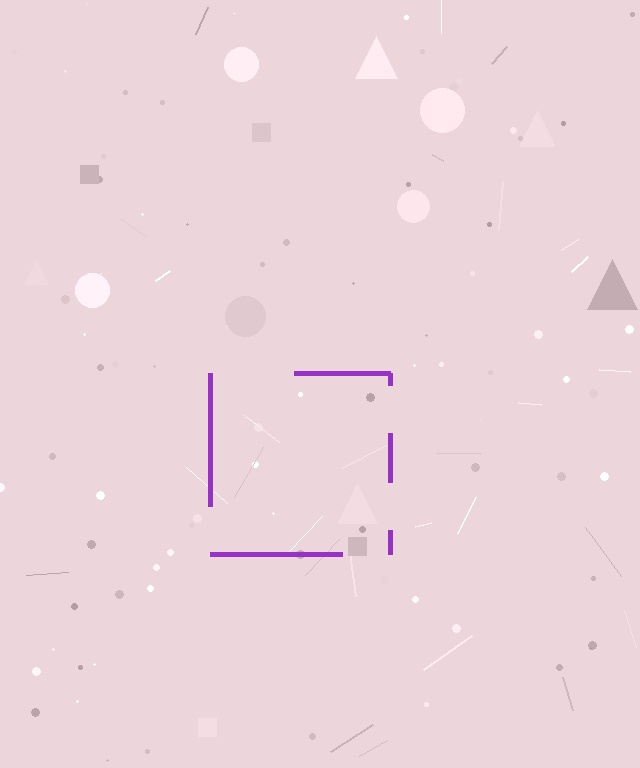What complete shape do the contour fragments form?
The contour fragments form a square.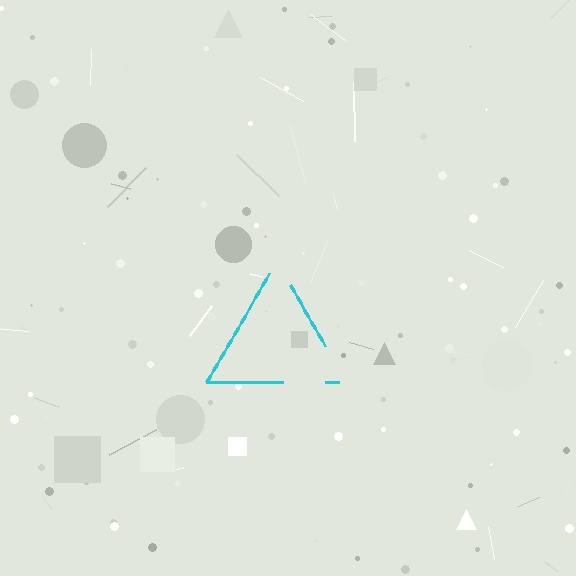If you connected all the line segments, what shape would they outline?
They would outline a triangle.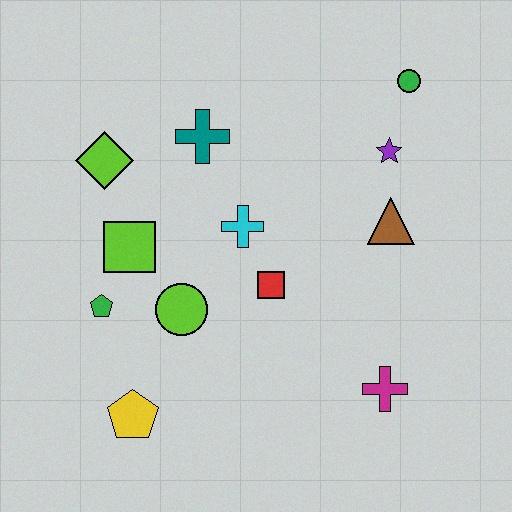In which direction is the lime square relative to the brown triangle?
The lime square is to the left of the brown triangle.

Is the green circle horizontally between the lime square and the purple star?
No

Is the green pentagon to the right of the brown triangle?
No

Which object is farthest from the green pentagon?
The green circle is farthest from the green pentagon.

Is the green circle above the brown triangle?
Yes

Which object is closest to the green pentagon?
The lime square is closest to the green pentagon.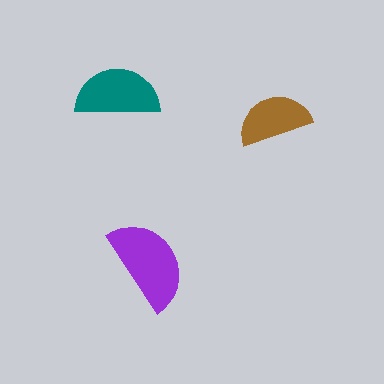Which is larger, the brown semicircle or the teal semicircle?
The teal one.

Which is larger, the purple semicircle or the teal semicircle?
The purple one.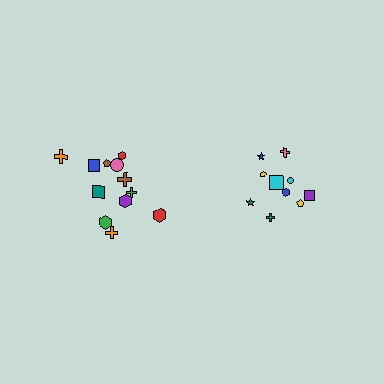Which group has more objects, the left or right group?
The left group.